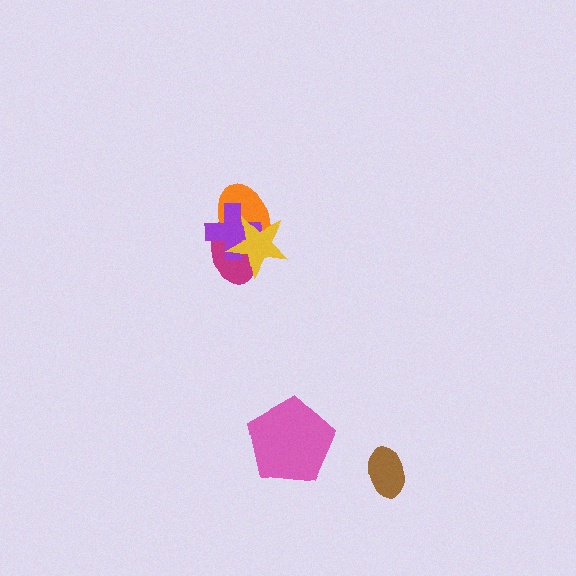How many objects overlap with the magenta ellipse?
3 objects overlap with the magenta ellipse.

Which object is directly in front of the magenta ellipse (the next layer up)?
The orange ellipse is directly in front of the magenta ellipse.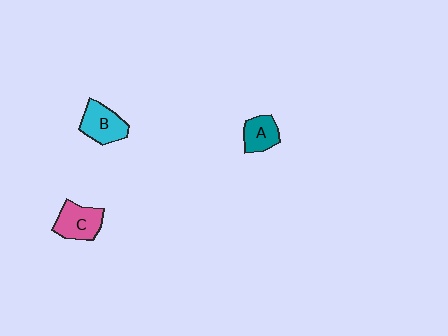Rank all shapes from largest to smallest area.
From largest to smallest: B (cyan), C (pink), A (teal).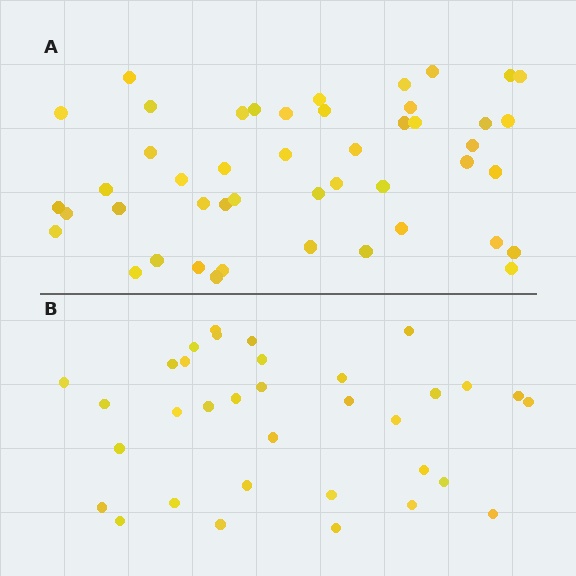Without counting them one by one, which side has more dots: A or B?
Region A (the top region) has more dots.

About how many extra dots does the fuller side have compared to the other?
Region A has approximately 15 more dots than region B.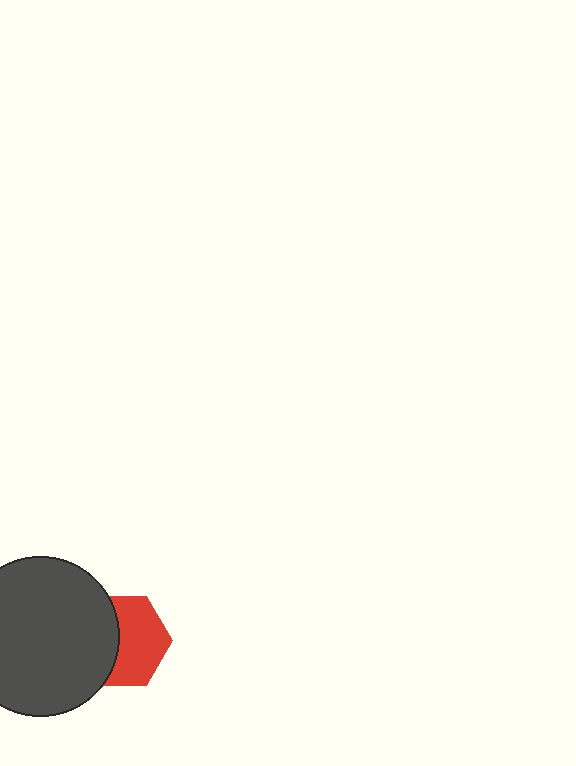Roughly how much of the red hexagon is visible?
About half of it is visible (roughly 57%).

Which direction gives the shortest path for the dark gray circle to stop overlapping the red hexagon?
Moving left gives the shortest separation.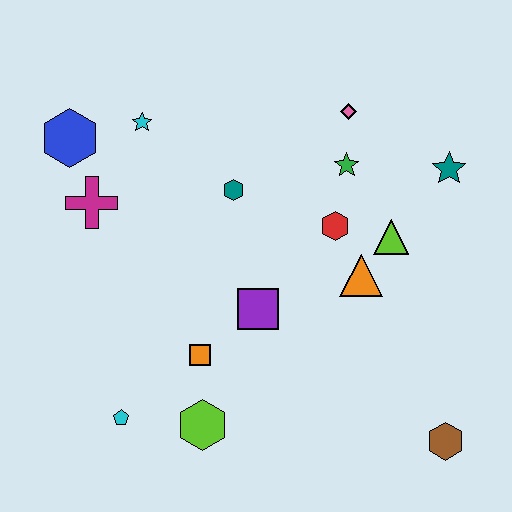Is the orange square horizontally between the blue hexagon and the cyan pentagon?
No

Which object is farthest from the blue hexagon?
The brown hexagon is farthest from the blue hexagon.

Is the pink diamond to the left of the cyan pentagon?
No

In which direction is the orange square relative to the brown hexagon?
The orange square is to the left of the brown hexagon.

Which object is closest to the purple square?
The orange square is closest to the purple square.